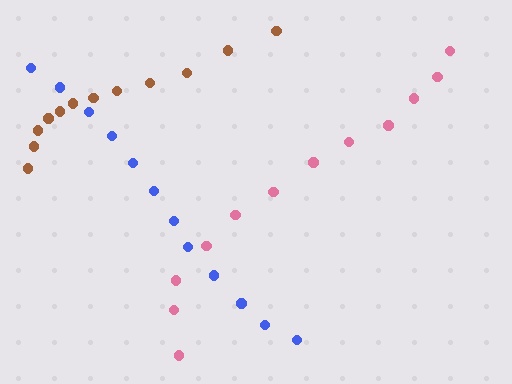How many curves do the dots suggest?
There are 3 distinct paths.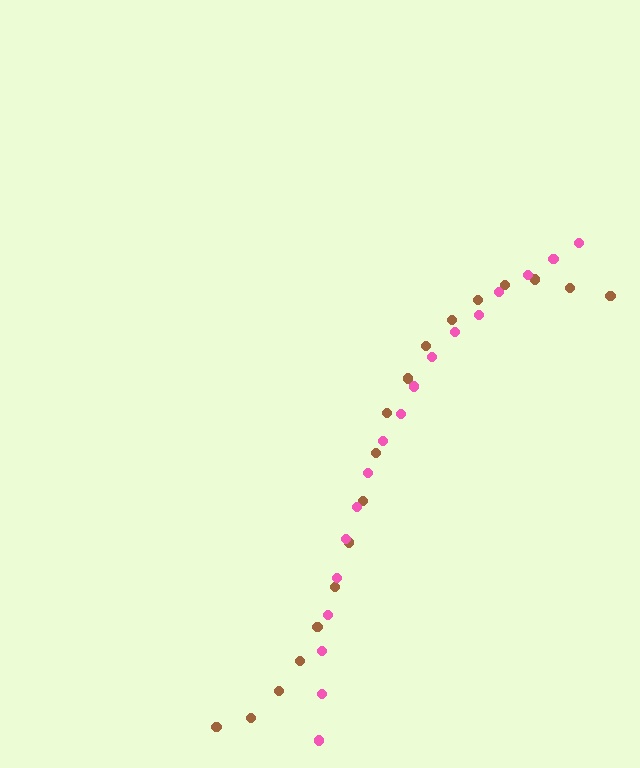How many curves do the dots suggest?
There are 2 distinct paths.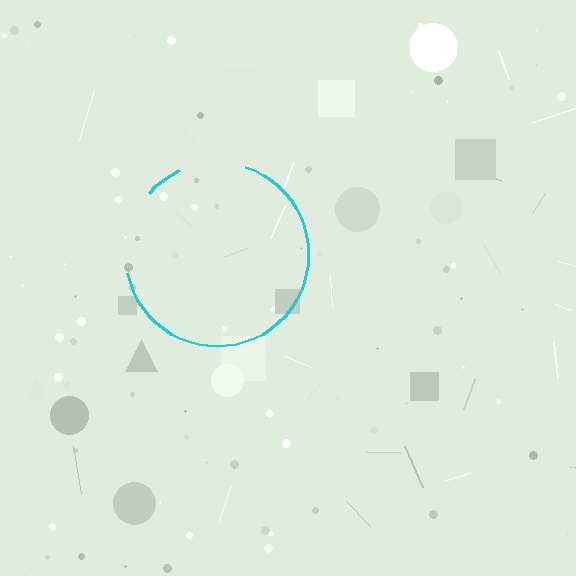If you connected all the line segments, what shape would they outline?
They would outline a circle.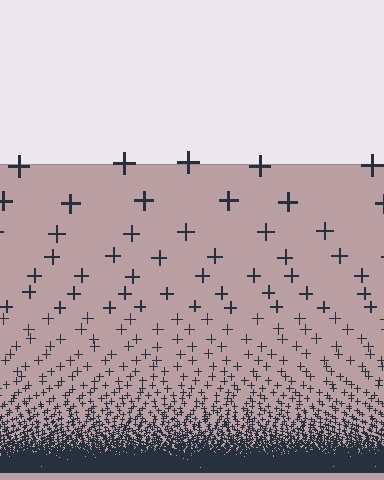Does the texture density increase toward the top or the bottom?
Density increases toward the bottom.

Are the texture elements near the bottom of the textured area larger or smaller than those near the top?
Smaller. The gradient is inverted — elements near the bottom are smaller and denser.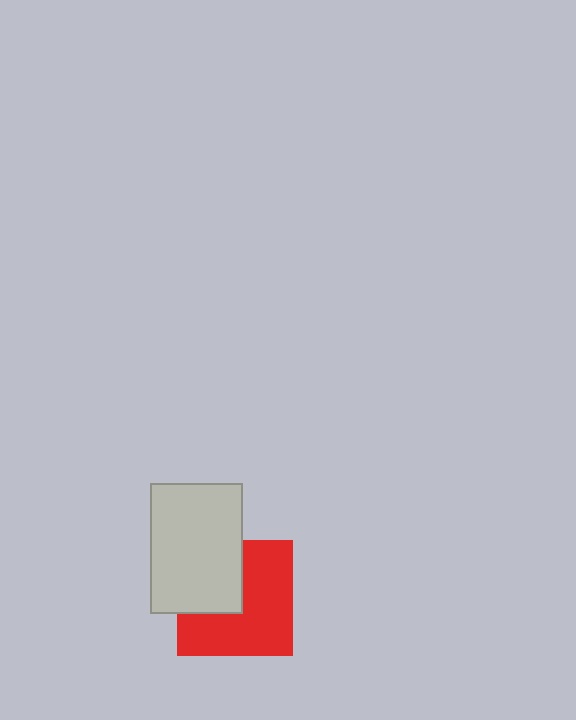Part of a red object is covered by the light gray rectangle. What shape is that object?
It is a square.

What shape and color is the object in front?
The object in front is a light gray rectangle.